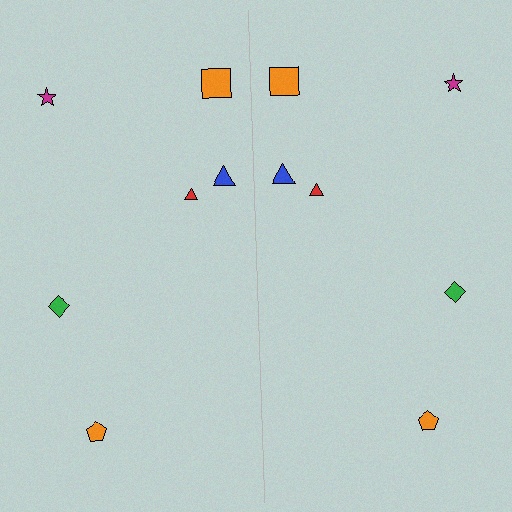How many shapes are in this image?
There are 12 shapes in this image.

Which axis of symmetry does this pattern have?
The pattern has a vertical axis of symmetry running through the center of the image.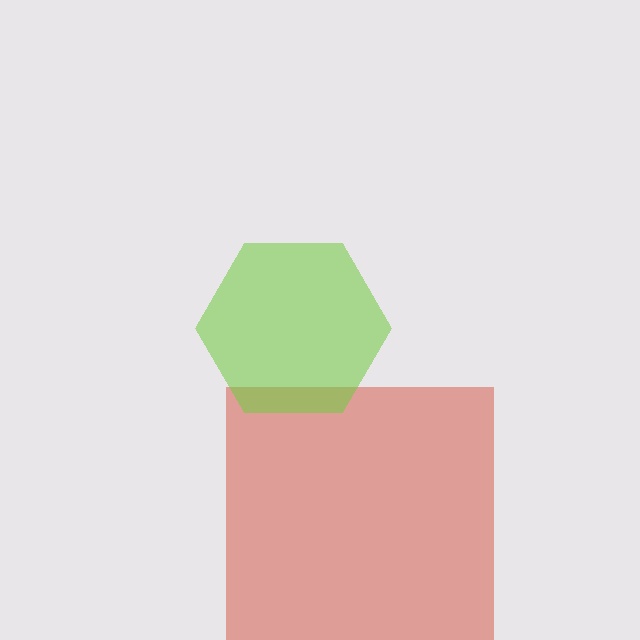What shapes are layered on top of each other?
The layered shapes are: a red square, a lime hexagon.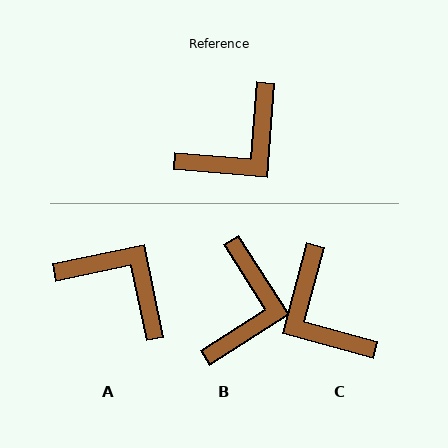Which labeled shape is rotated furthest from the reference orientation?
A, about 106 degrees away.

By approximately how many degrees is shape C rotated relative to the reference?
Approximately 101 degrees clockwise.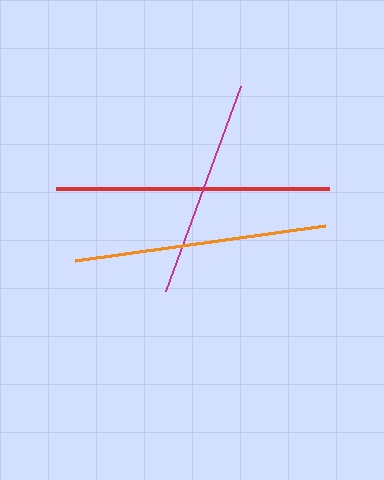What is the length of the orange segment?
The orange segment is approximately 252 pixels long.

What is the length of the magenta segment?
The magenta segment is approximately 218 pixels long.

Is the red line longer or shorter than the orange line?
The red line is longer than the orange line.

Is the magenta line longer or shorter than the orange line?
The orange line is longer than the magenta line.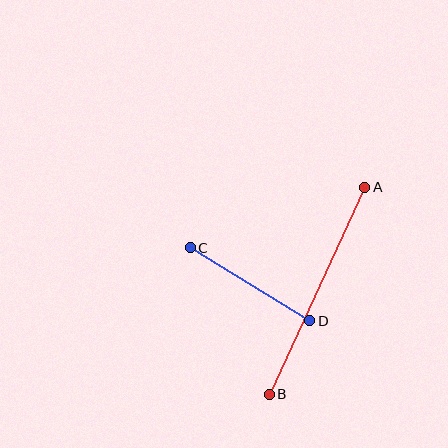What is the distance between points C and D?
The distance is approximately 140 pixels.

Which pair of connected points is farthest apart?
Points A and B are farthest apart.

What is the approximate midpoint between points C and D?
The midpoint is at approximately (250, 284) pixels.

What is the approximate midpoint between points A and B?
The midpoint is at approximately (317, 291) pixels.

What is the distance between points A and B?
The distance is approximately 228 pixels.